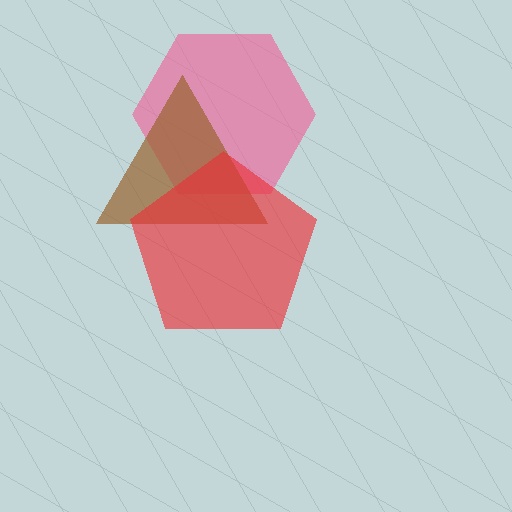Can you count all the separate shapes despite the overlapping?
Yes, there are 3 separate shapes.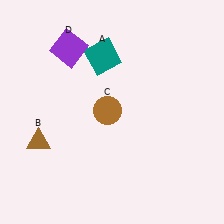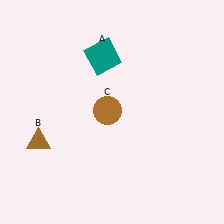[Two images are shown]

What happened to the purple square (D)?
The purple square (D) was removed in Image 2. It was in the top-left area of Image 1.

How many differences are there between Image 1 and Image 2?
There is 1 difference between the two images.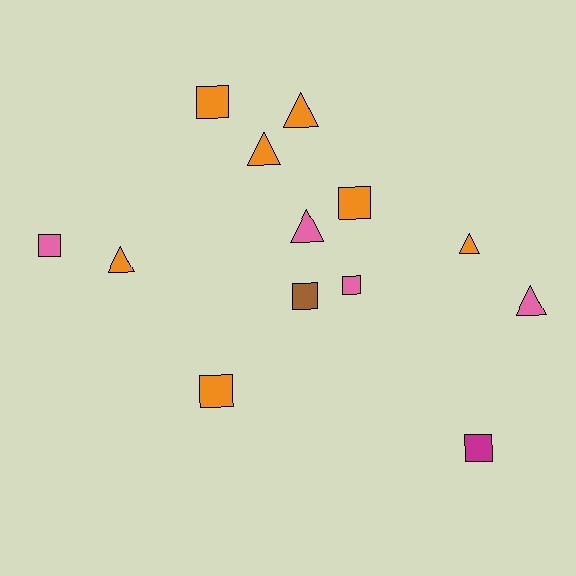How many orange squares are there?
There are 3 orange squares.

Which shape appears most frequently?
Square, with 7 objects.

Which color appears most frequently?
Orange, with 7 objects.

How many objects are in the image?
There are 13 objects.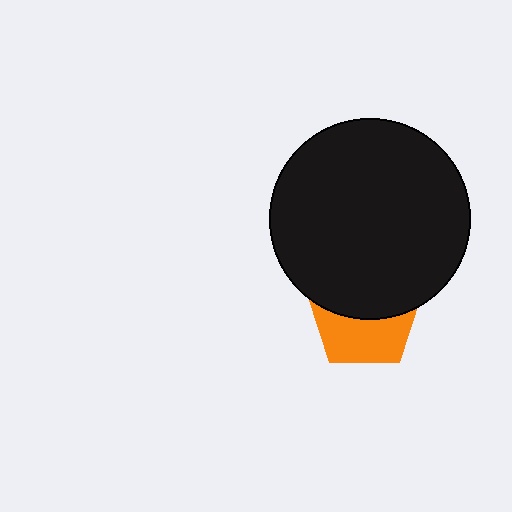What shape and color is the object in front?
The object in front is a black circle.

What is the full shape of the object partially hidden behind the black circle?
The partially hidden object is an orange pentagon.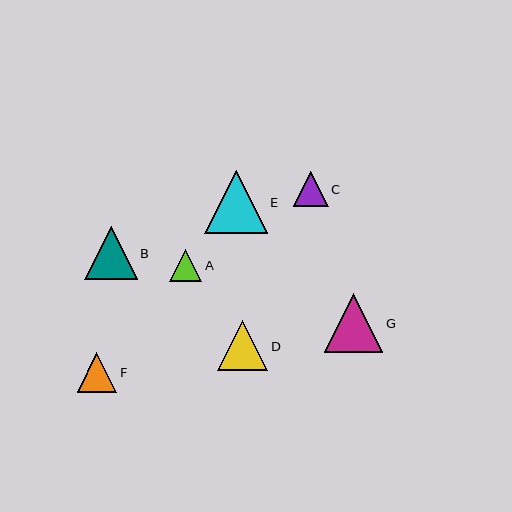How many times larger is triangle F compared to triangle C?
Triangle F is approximately 1.1 times the size of triangle C.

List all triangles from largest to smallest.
From largest to smallest: E, G, B, D, F, C, A.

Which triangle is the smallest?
Triangle A is the smallest with a size of approximately 32 pixels.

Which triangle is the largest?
Triangle E is the largest with a size of approximately 63 pixels.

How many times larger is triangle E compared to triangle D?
Triangle E is approximately 1.2 times the size of triangle D.